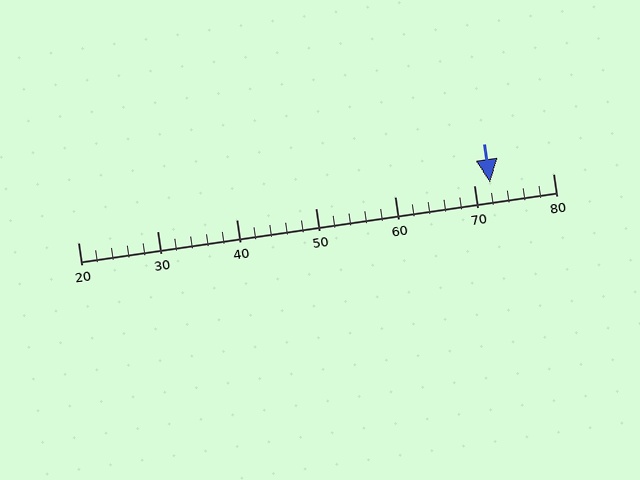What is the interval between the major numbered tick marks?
The major tick marks are spaced 10 units apart.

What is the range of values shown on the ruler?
The ruler shows values from 20 to 80.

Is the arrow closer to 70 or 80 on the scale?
The arrow is closer to 70.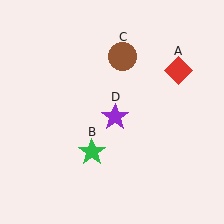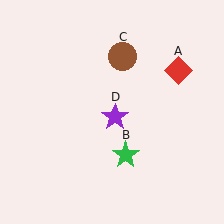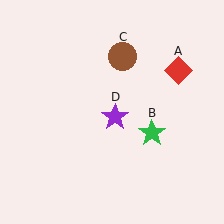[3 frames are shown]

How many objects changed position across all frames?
1 object changed position: green star (object B).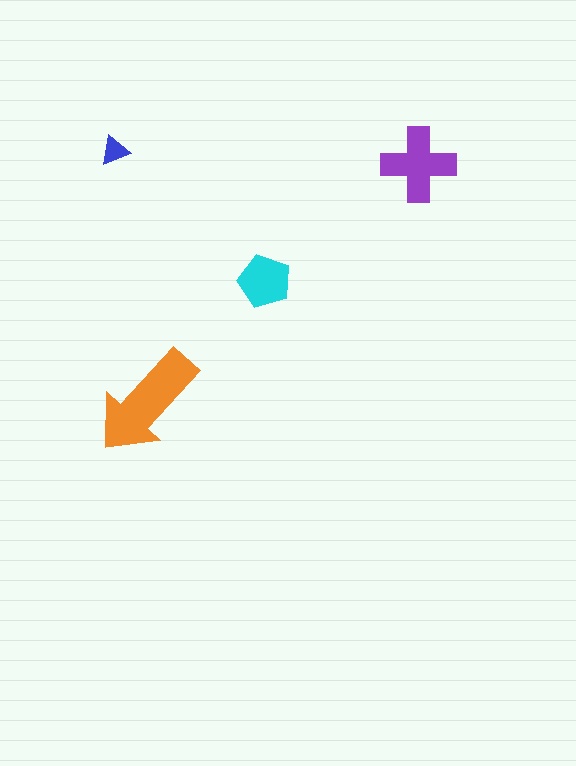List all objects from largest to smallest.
The orange arrow, the purple cross, the cyan pentagon, the blue triangle.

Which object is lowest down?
The orange arrow is bottommost.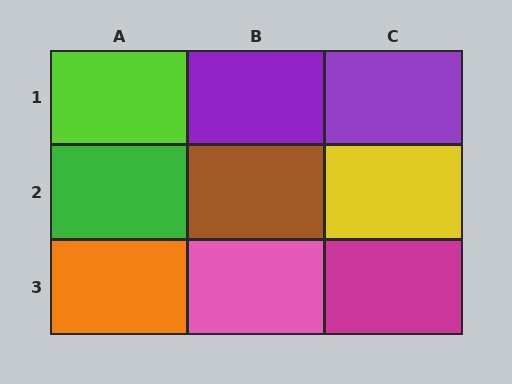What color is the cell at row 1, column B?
Purple.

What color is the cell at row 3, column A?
Orange.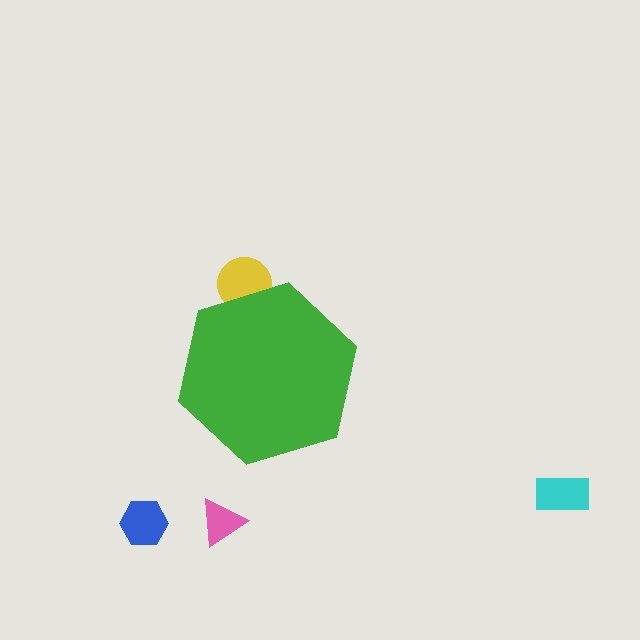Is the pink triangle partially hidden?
No, the pink triangle is fully visible.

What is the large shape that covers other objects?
A green hexagon.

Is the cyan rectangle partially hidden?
No, the cyan rectangle is fully visible.